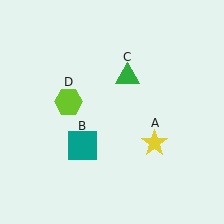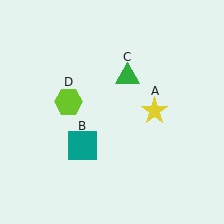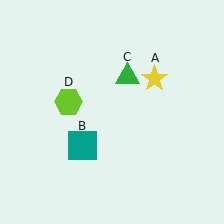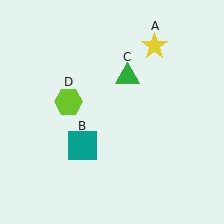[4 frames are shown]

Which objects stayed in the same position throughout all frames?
Teal square (object B) and green triangle (object C) and lime hexagon (object D) remained stationary.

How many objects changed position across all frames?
1 object changed position: yellow star (object A).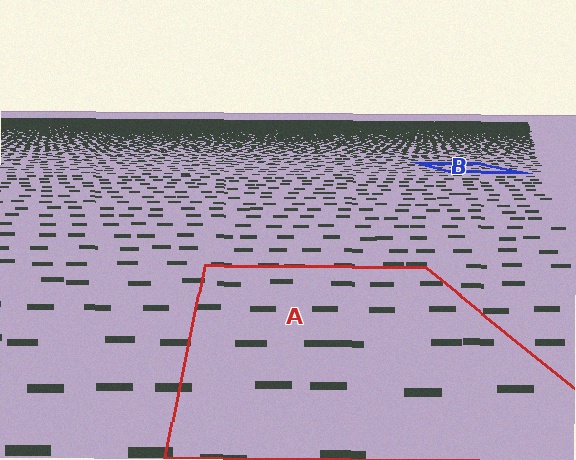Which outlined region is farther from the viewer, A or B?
Region B is farther from the viewer — the texture elements inside it appear smaller and more densely packed.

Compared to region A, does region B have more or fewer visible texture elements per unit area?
Region B has more texture elements per unit area — they are packed more densely because it is farther away.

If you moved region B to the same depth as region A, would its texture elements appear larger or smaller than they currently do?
They would appear larger. At a closer depth, the same texture elements are projected at a bigger on-screen size.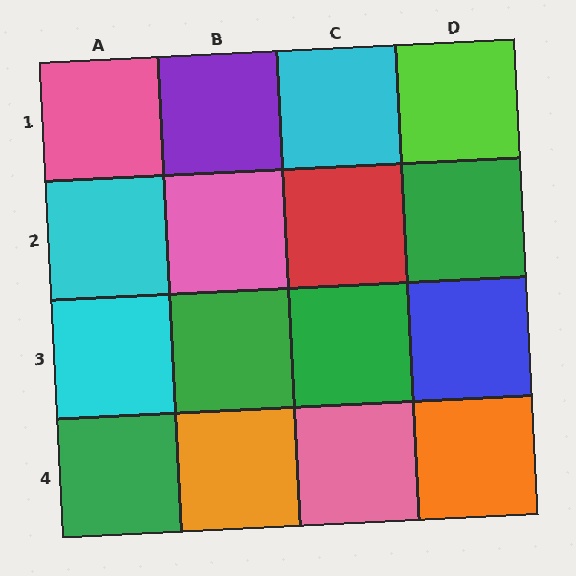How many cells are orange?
2 cells are orange.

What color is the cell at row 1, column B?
Purple.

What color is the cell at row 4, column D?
Orange.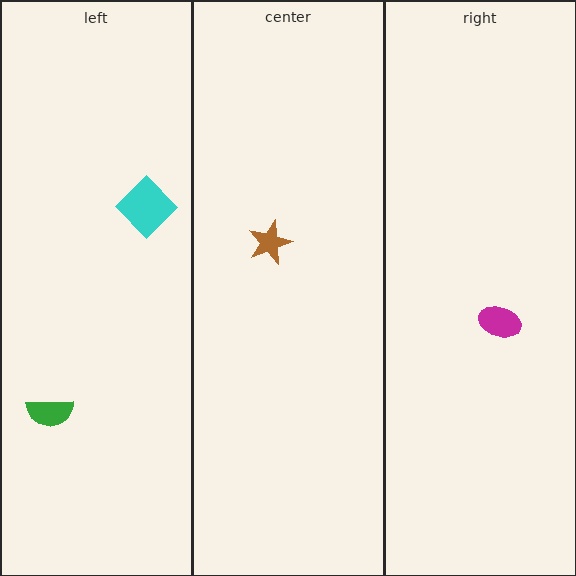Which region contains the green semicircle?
The left region.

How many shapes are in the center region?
1.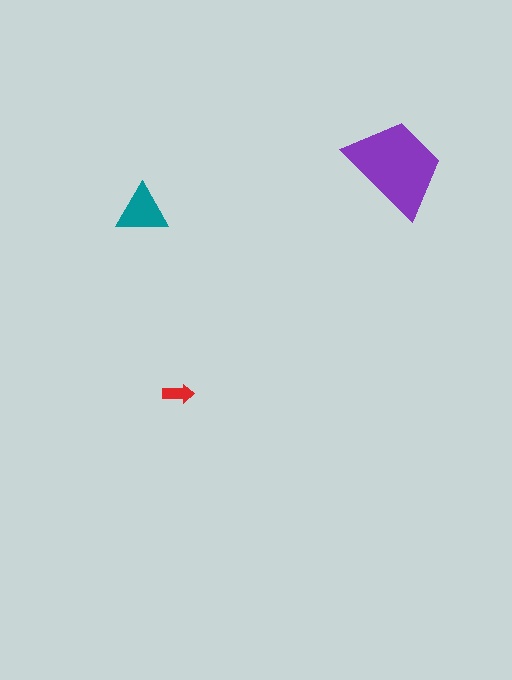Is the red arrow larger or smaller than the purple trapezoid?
Smaller.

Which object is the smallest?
The red arrow.